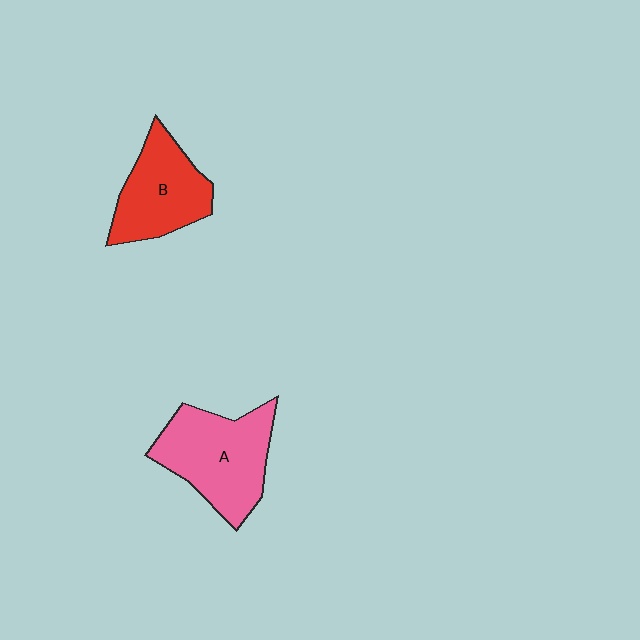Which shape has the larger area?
Shape A (pink).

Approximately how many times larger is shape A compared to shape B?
Approximately 1.3 times.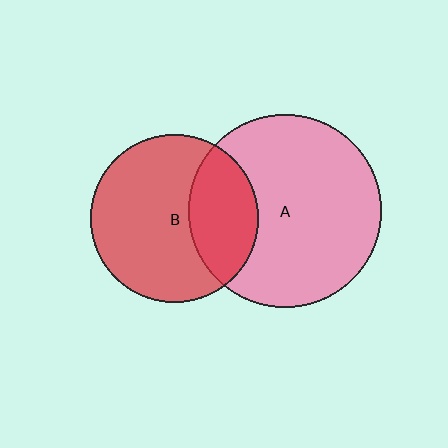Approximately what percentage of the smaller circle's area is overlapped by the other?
Approximately 30%.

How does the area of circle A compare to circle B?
Approximately 1.3 times.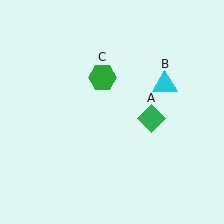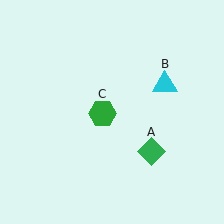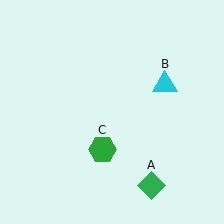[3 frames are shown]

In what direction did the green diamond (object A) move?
The green diamond (object A) moved down.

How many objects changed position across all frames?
2 objects changed position: green diamond (object A), green hexagon (object C).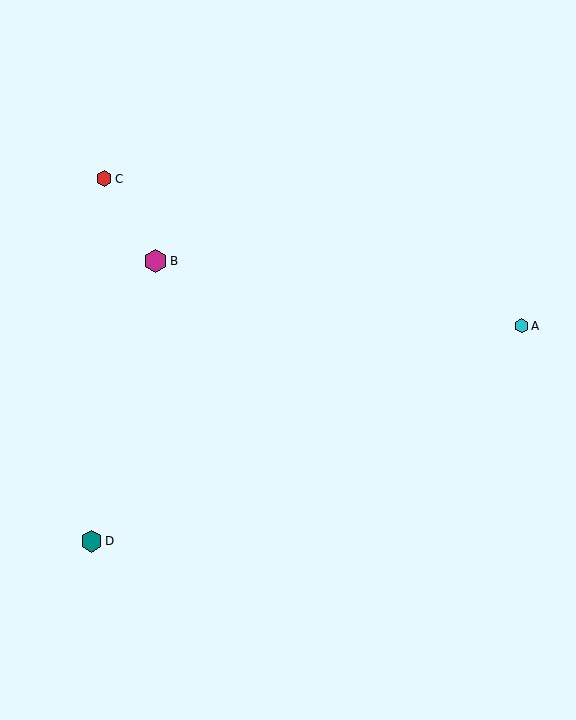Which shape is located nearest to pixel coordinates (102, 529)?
The teal hexagon (labeled D) at (91, 541) is nearest to that location.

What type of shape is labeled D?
Shape D is a teal hexagon.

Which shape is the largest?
The magenta hexagon (labeled B) is the largest.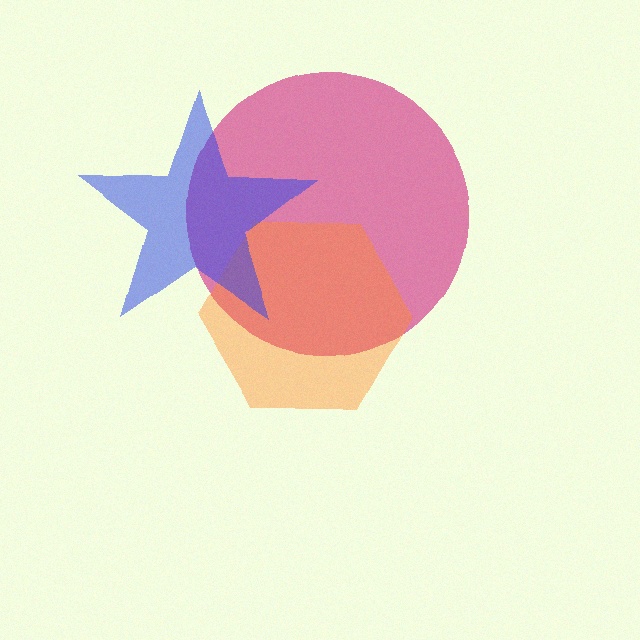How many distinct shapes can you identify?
There are 3 distinct shapes: a magenta circle, an orange hexagon, a blue star.